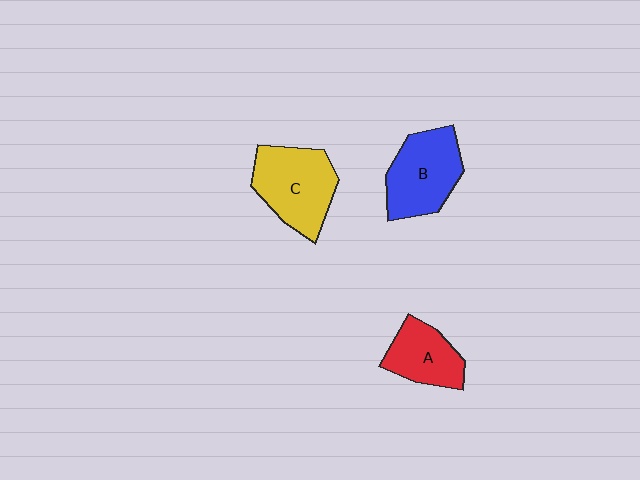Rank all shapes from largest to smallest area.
From largest to smallest: C (yellow), B (blue), A (red).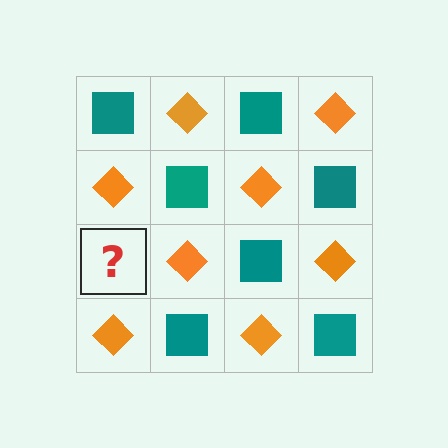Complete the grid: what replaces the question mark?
The question mark should be replaced with a teal square.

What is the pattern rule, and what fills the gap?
The rule is that it alternates teal square and orange diamond in a checkerboard pattern. The gap should be filled with a teal square.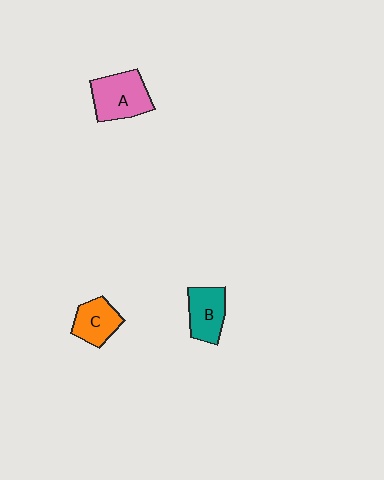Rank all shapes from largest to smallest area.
From largest to smallest: A (pink), B (teal), C (orange).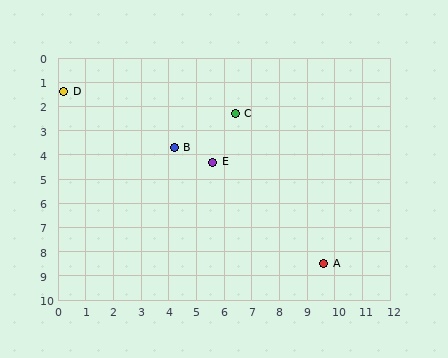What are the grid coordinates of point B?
Point B is at approximately (4.2, 3.7).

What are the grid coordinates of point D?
Point D is at approximately (0.2, 1.4).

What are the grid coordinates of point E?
Point E is at approximately (5.6, 4.3).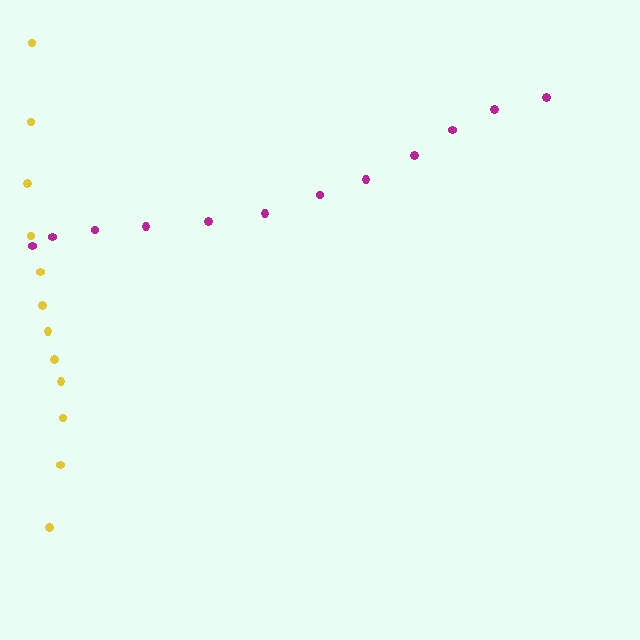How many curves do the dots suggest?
There are 2 distinct paths.